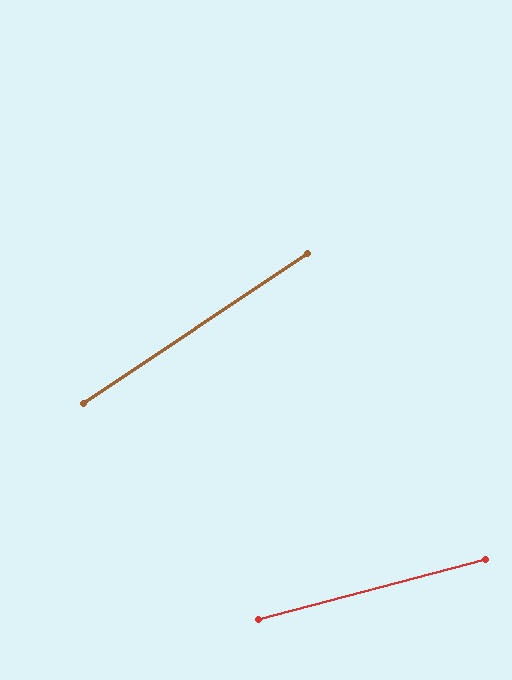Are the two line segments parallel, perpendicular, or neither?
Neither parallel nor perpendicular — they differ by about 19°.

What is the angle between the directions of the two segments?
Approximately 19 degrees.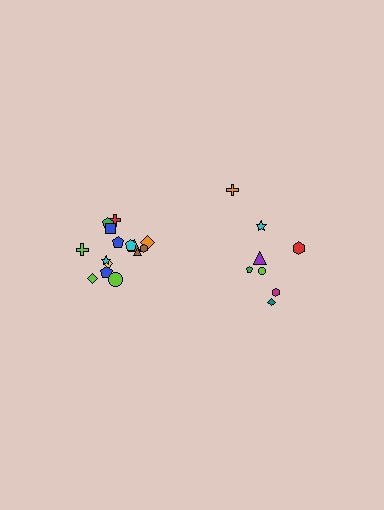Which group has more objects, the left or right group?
The left group.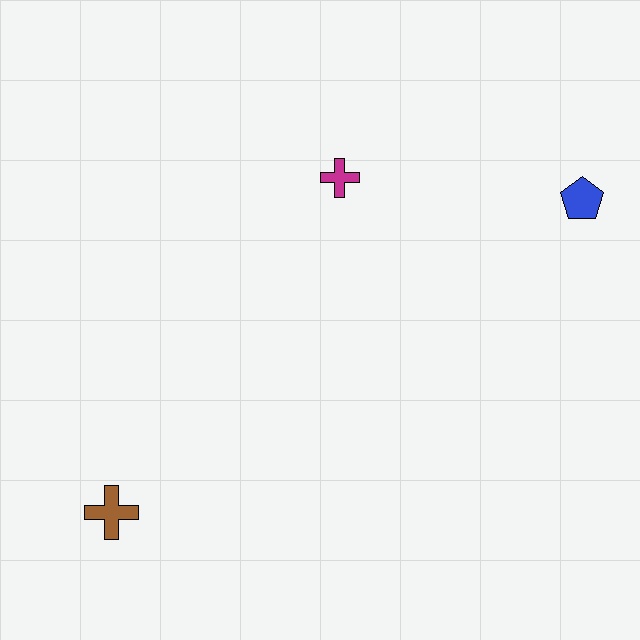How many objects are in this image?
There are 3 objects.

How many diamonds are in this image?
There are no diamonds.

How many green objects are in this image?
There are no green objects.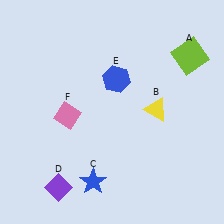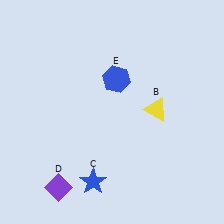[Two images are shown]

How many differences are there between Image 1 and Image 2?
There are 2 differences between the two images.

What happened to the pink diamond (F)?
The pink diamond (F) was removed in Image 2. It was in the bottom-left area of Image 1.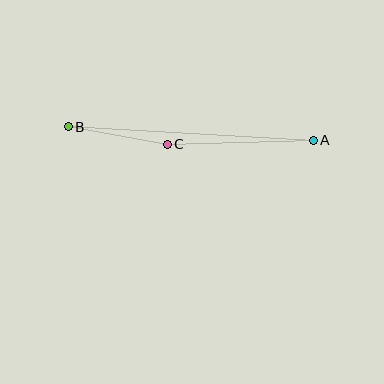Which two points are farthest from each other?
Points A and B are farthest from each other.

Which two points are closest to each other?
Points B and C are closest to each other.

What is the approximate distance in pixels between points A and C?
The distance between A and C is approximately 146 pixels.